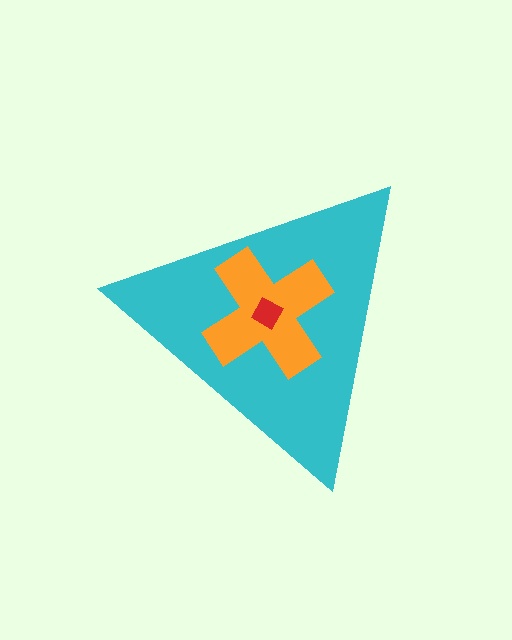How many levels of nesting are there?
3.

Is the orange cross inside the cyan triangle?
Yes.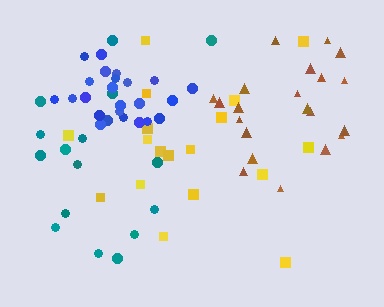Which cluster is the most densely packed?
Blue.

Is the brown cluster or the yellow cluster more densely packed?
Brown.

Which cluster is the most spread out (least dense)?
Teal.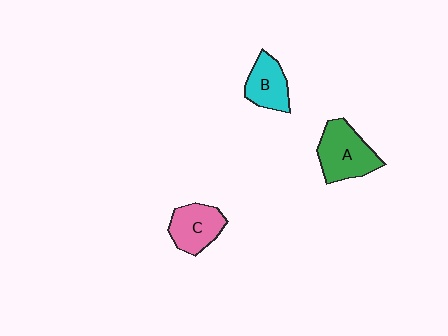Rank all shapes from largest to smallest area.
From largest to smallest: A (green), C (pink), B (cyan).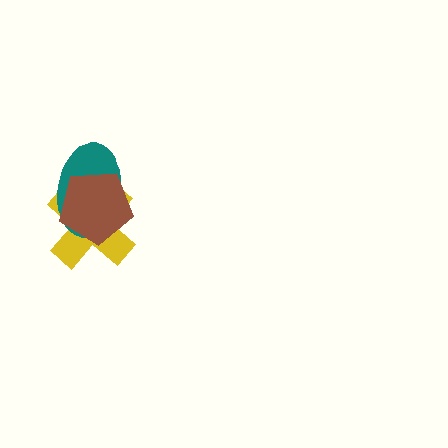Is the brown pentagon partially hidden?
No, no other shape covers it.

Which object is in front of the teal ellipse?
The brown pentagon is in front of the teal ellipse.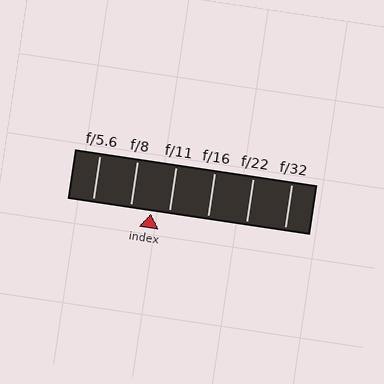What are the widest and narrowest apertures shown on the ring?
The widest aperture shown is f/5.6 and the narrowest is f/32.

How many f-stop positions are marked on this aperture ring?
There are 6 f-stop positions marked.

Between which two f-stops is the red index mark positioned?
The index mark is between f/8 and f/11.